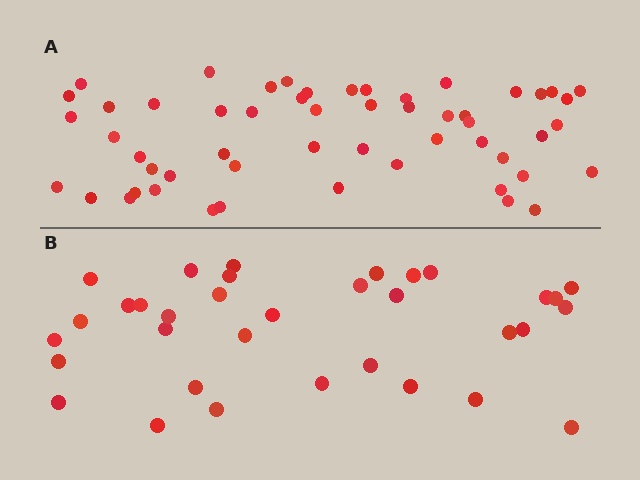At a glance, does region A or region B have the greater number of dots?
Region A (the top region) has more dots.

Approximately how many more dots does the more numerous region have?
Region A has approximately 20 more dots than region B.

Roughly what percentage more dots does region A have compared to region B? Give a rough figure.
About 60% more.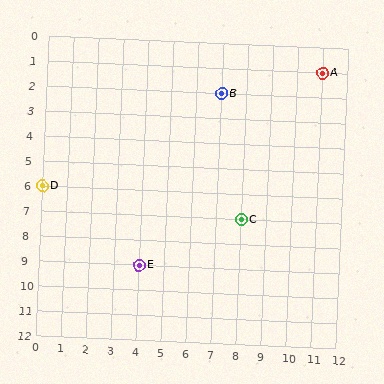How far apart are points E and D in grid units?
Points E and D are 4 columns and 3 rows apart (about 5.0 grid units diagonally).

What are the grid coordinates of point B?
Point B is at grid coordinates (7, 2).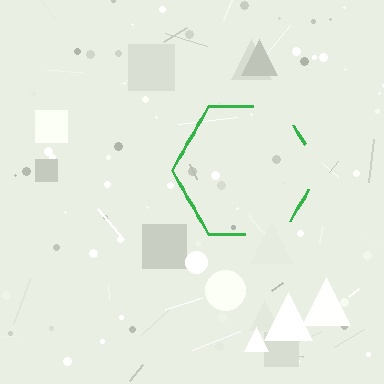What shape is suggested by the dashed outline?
The dashed outline suggests a hexagon.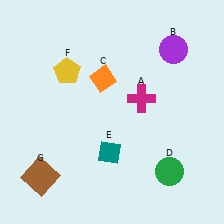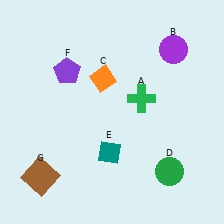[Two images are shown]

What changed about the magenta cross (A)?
In Image 1, A is magenta. In Image 2, it changed to green.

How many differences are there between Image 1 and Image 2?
There are 2 differences between the two images.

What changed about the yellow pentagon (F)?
In Image 1, F is yellow. In Image 2, it changed to purple.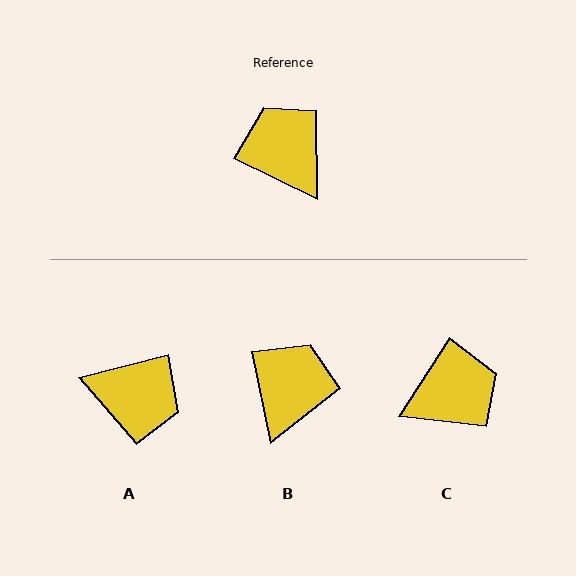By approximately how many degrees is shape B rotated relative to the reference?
Approximately 52 degrees clockwise.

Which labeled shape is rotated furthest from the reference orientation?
A, about 140 degrees away.